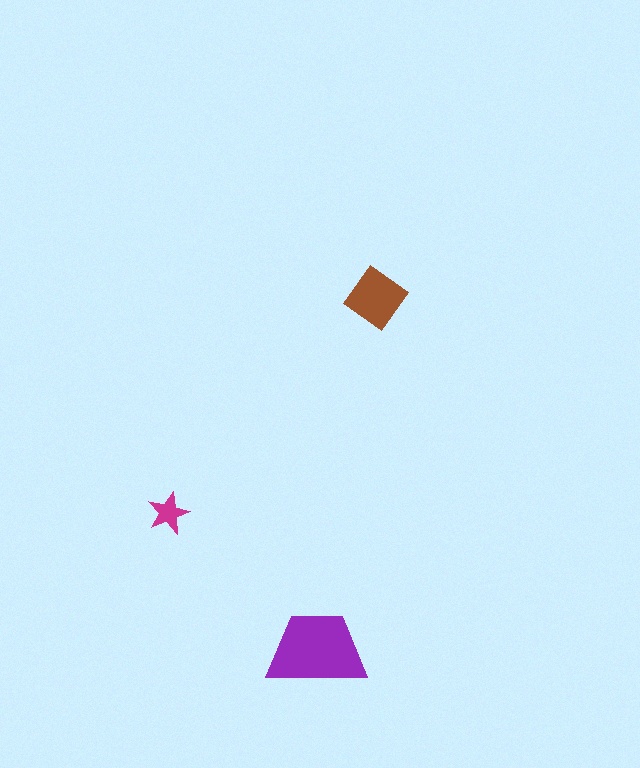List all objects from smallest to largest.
The magenta star, the brown diamond, the purple trapezoid.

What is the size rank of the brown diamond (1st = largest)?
2nd.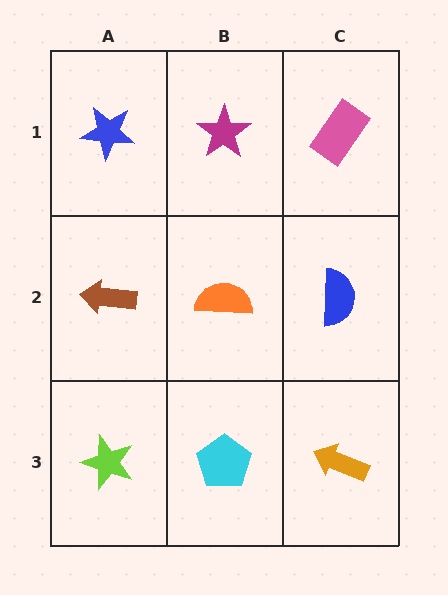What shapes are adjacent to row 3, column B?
An orange semicircle (row 2, column B), a lime star (row 3, column A), an orange arrow (row 3, column C).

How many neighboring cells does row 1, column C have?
2.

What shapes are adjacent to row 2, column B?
A magenta star (row 1, column B), a cyan pentagon (row 3, column B), a brown arrow (row 2, column A), a blue semicircle (row 2, column C).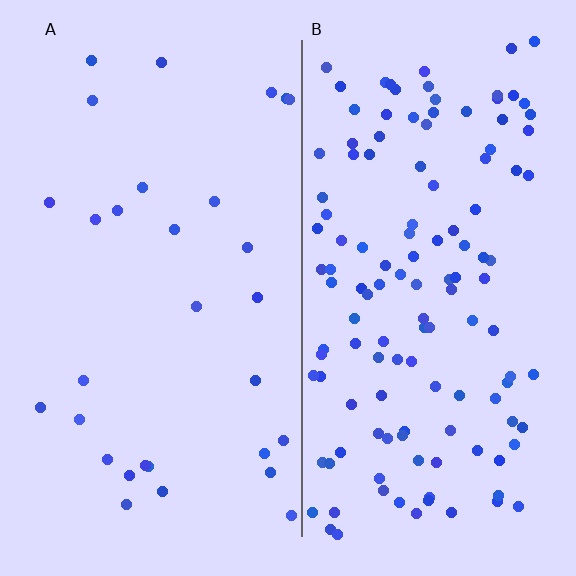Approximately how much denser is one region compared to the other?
Approximately 4.4× — region B over region A.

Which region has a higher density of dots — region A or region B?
B (the right).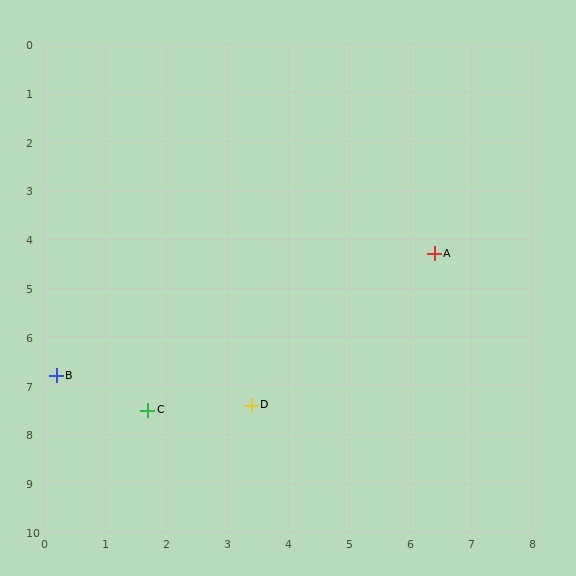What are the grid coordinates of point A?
Point A is at approximately (6.4, 4.3).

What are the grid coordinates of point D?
Point D is at approximately (3.4, 7.4).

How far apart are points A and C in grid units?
Points A and C are about 5.7 grid units apart.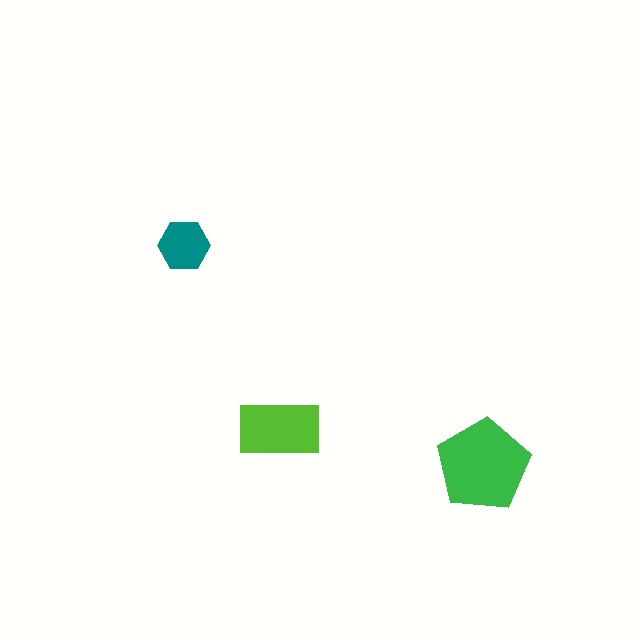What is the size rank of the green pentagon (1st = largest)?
1st.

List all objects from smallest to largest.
The teal hexagon, the lime rectangle, the green pentagon.